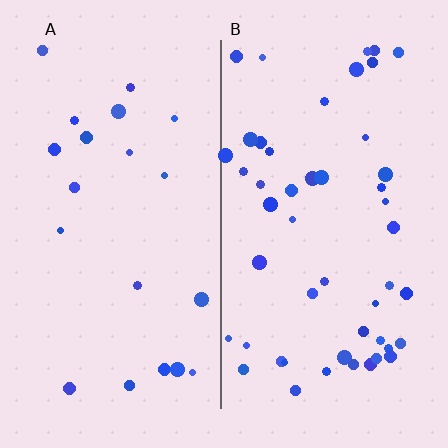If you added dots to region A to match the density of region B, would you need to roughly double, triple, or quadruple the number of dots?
Approximately triple.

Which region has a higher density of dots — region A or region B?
B (the right).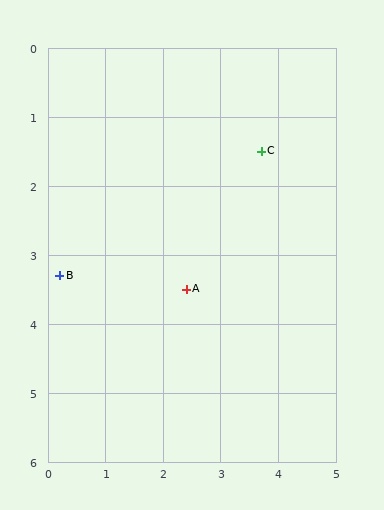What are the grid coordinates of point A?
Point A is at approximately (2.4, 3.5).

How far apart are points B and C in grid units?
Points B and C are about 3.9 grid units apart.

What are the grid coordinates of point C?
Point C is at approximately (3.7, 1.5).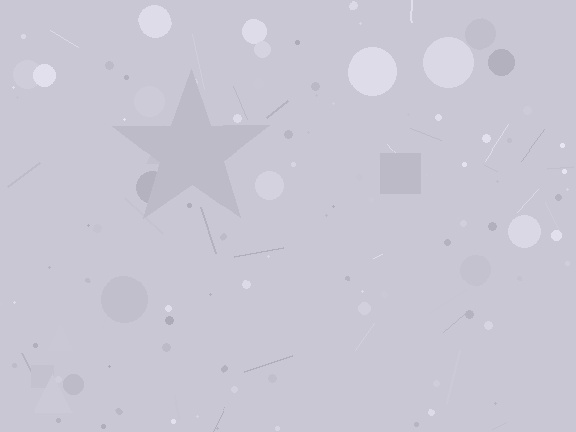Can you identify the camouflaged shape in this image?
The camouflaged shape is a star.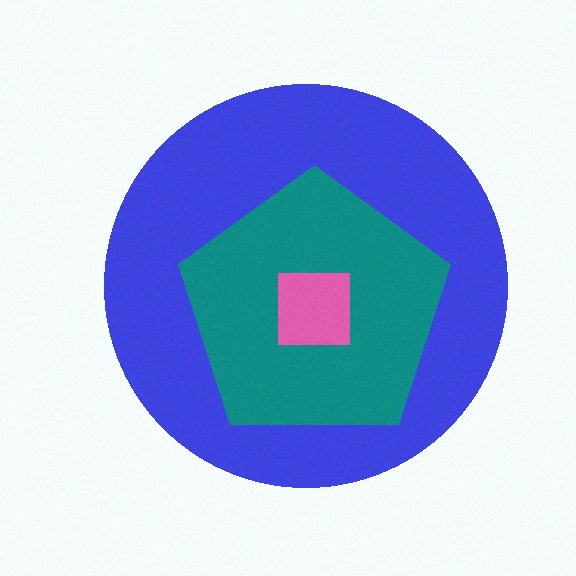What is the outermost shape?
The blue circle.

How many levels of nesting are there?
3.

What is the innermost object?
The pink square.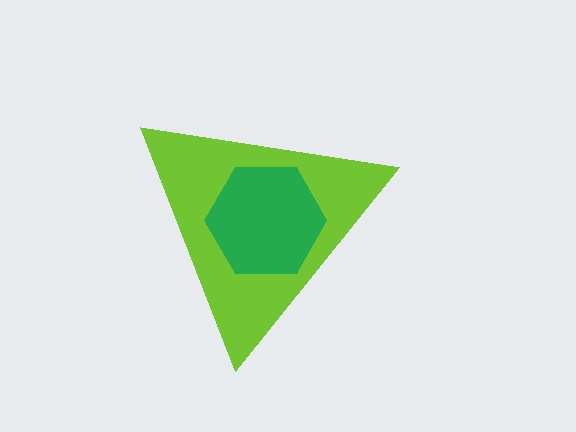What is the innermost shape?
The green hexagon.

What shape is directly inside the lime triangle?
The green hexagon.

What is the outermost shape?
The lime triangle.